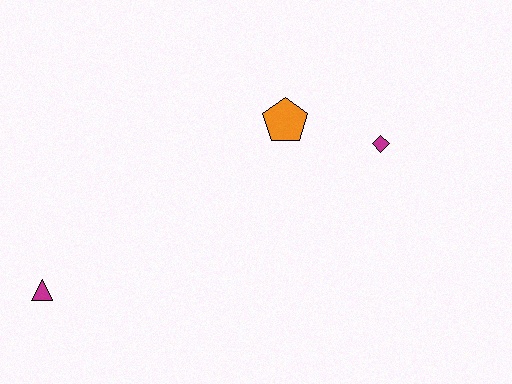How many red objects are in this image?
There are no red objects.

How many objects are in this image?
There are 3 objects.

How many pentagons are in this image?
There is 1 pentagon.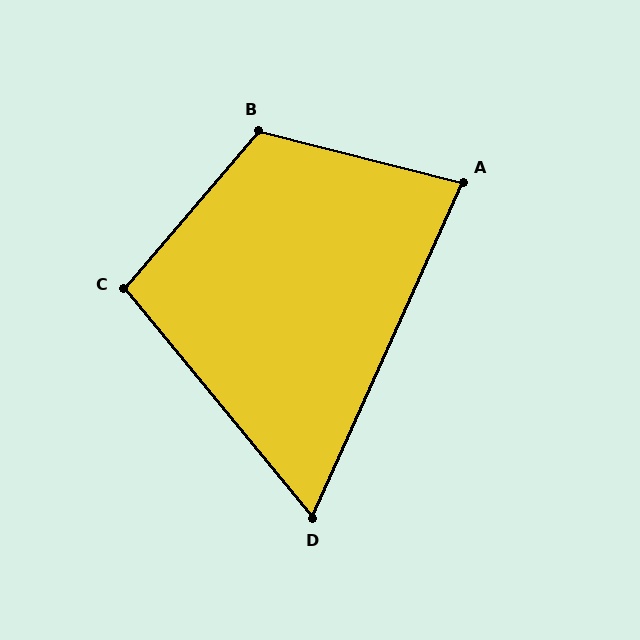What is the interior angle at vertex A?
Approximately 80 degrees (acute).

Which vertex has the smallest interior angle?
D, at approximately 64 degrees.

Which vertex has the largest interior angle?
B, at approximately 116 degrees.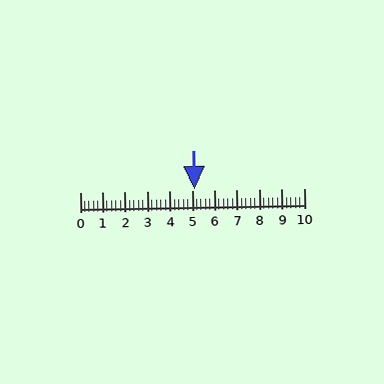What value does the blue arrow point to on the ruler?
The blue arrow points to approximately 5.1.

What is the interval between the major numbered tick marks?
The major tick marks are spaced 1 units apart.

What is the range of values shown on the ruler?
The ruler shows values from 0 to 10.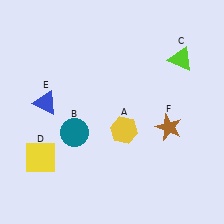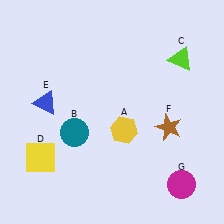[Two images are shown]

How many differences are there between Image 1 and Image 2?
There is 1 difference between the two images.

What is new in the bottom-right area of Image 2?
A magenta circle (G) was added in the bottom-right area of Image 2.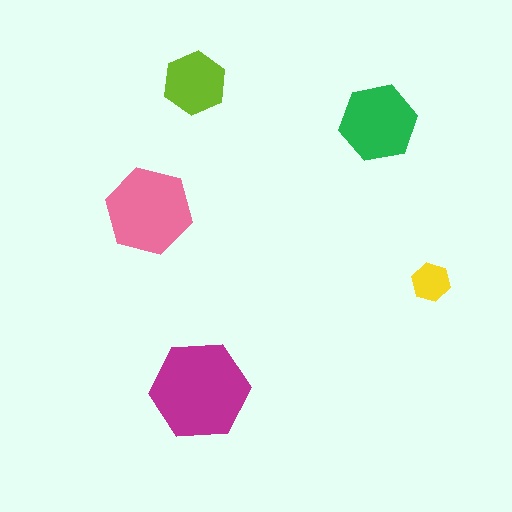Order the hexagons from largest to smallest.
the magenta one, the pink one, the green one, the lime one, the yellow one.